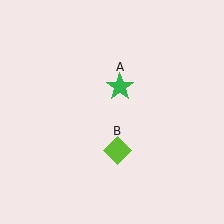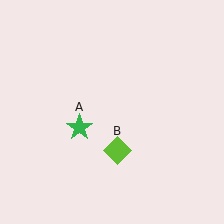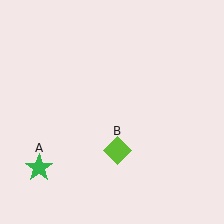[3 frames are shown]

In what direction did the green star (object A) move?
The green star (object A) moved down and to the left.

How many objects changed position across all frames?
1 object changed position: green star (object A).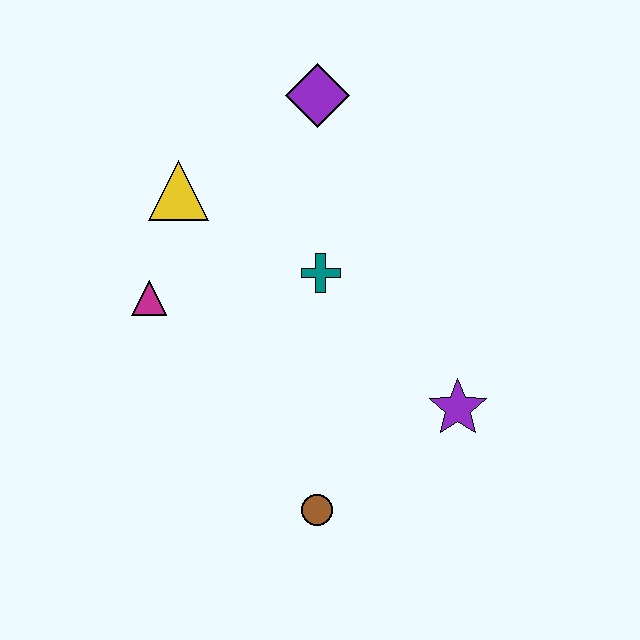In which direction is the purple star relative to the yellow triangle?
The purple star is to the right of the yellow triangle.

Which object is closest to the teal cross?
The yellow triangle is closest to the teal cross.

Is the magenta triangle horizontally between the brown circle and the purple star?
No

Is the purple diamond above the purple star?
Yes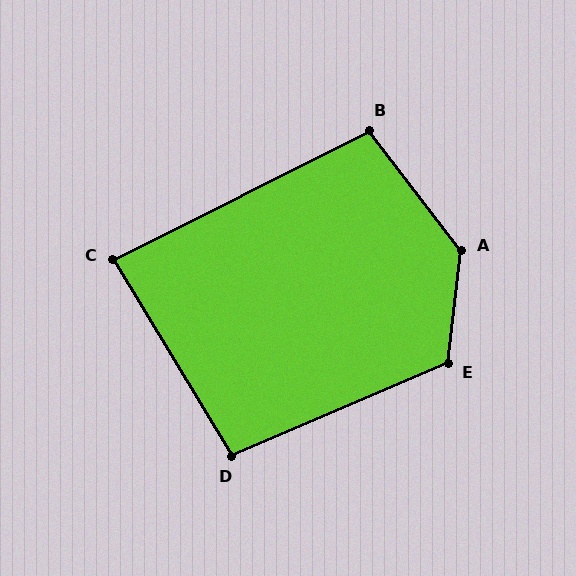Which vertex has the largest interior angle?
A, at approximately 136 degrees.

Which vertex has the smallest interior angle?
C, at approximately 86 degrees.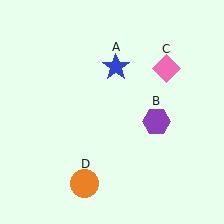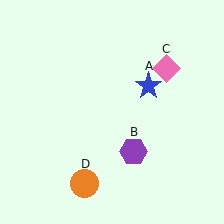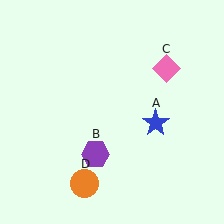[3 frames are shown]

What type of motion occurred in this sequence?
The blue star (object A), purple hexagon (object B) rotated clockwise around the center of the scene.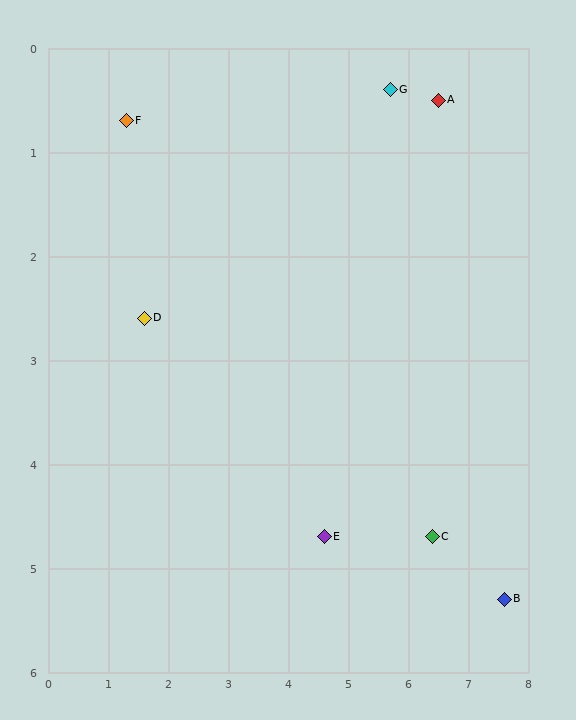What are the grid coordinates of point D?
Point D is at approximately (1.6, 2.6).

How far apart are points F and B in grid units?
Points F and B are about 7.8 grid units apart.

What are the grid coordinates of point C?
Point C is at approximately (6.4, 4.7).